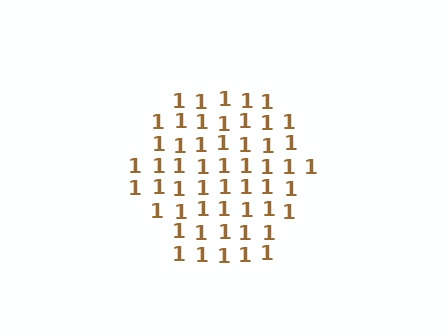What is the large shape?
The large shape is a hexagon.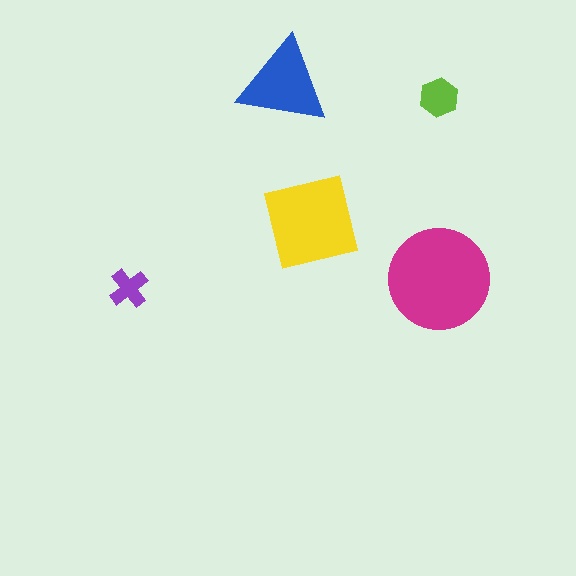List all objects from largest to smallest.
The magenta circle, the yellow square, the blue triangle, the lime hexagon, the purple cross.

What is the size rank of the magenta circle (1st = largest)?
1st.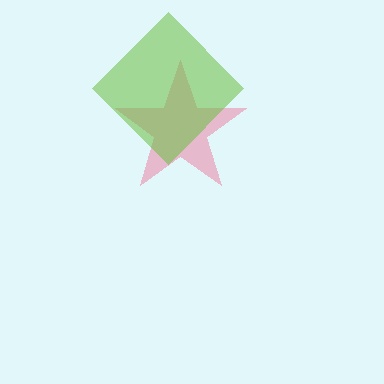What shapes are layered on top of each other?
The layered shapes are: a pink star, a lime diamond.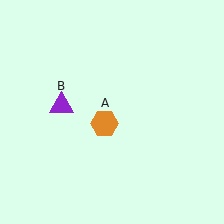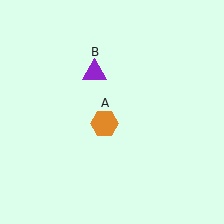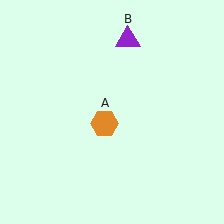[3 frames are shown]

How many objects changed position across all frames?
1 object changed position: purple triangle (object B).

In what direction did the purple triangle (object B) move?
The purple triangle (object B) moved up and to the right.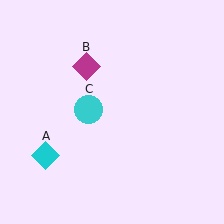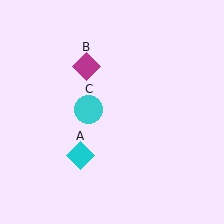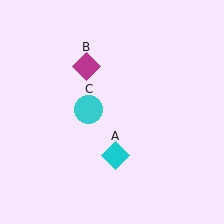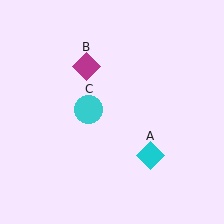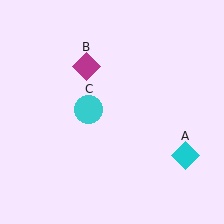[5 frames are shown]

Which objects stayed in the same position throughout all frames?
Magenta diamond (object B) and cyan circle (object C) remained stationary.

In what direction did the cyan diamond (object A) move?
The cyan diamond (object A) moved right.